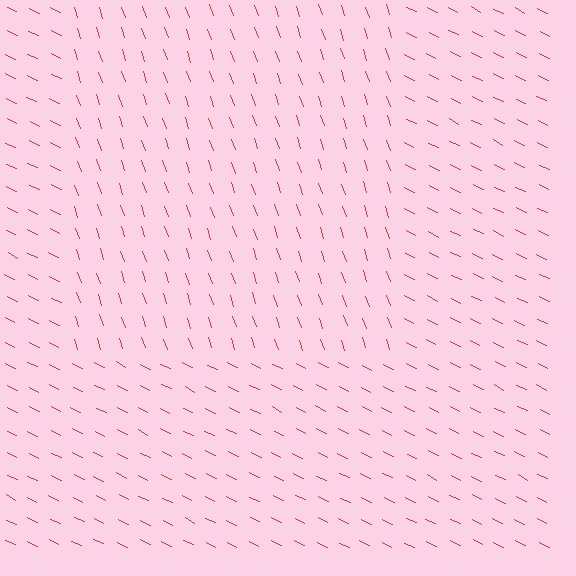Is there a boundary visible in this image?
Yes, there is a texture boundary formed by a change in line orientation.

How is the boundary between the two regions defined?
The boundary is defined purely by a change in line orientation (approximately 45 degrees difference). All lines are the same color and thickness.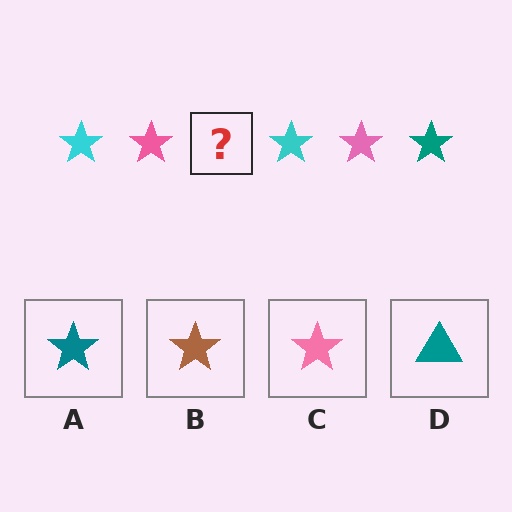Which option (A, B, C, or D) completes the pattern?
A.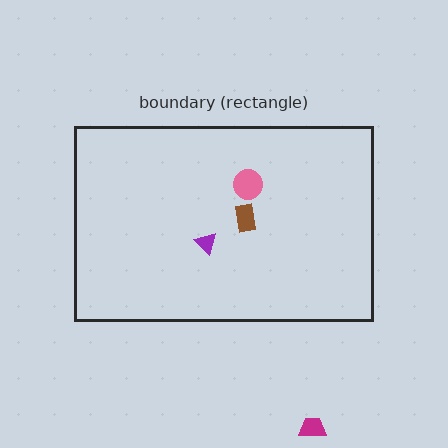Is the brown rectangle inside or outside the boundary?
Inside.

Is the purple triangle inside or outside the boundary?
Inside.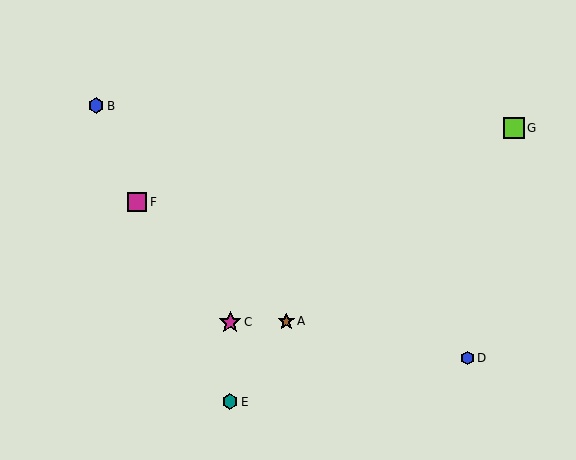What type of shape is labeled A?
Shape A is a brown star.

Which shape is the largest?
The magenta star (labeled C) is the largest.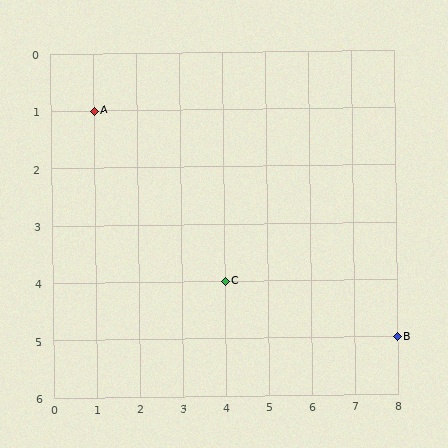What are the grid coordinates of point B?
Point B is at grid coordinates (8, 5).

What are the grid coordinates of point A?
Point A is at grid coordinates (1, 1).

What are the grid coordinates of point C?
Point C is at grid coordinates (4, 4).